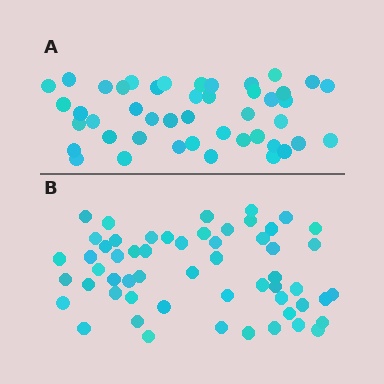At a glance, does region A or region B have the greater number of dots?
Region B (the bottom region) has more dots.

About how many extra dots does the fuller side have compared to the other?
Region B has roughly 12 or so more dots than region A.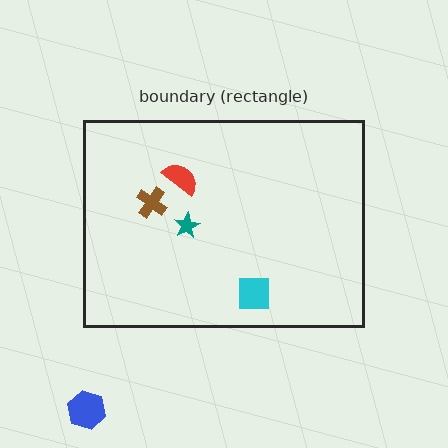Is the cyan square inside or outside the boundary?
Inside.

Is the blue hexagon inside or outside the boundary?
Outside.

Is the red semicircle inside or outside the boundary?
Inside.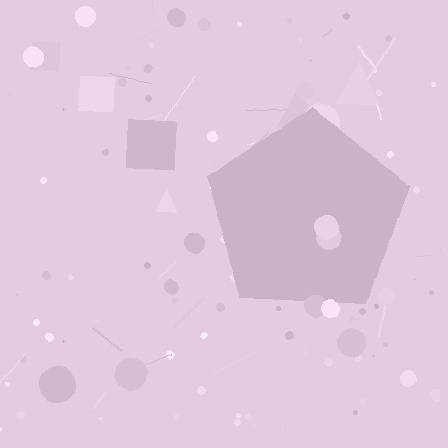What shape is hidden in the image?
A pentagon is hidden in the image.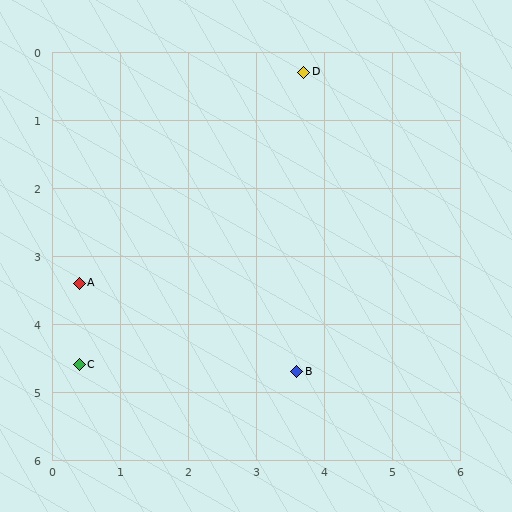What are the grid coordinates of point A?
Point A is at approximately (0.4, 3.4).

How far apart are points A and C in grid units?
Points A and C are about 1.2 grid units apart.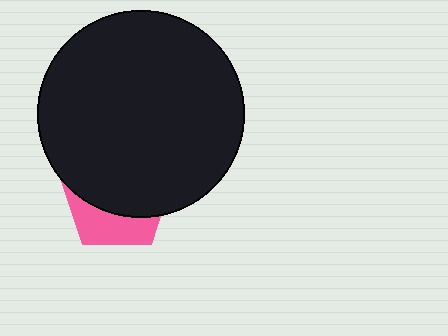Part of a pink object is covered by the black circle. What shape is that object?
It is a pentagon.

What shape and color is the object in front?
The object in front is a black circle.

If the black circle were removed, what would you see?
You would see the complete pink pentagon.